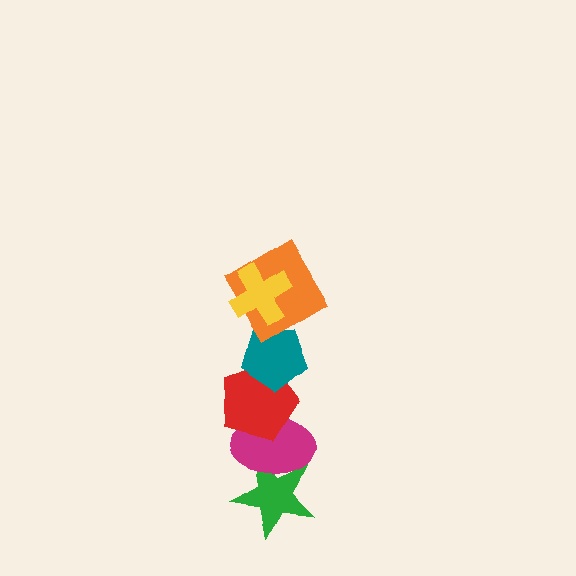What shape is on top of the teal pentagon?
The orange diamond is on top of the teal pentagon.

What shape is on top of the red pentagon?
The teal pentagon is on top of the red pentagon.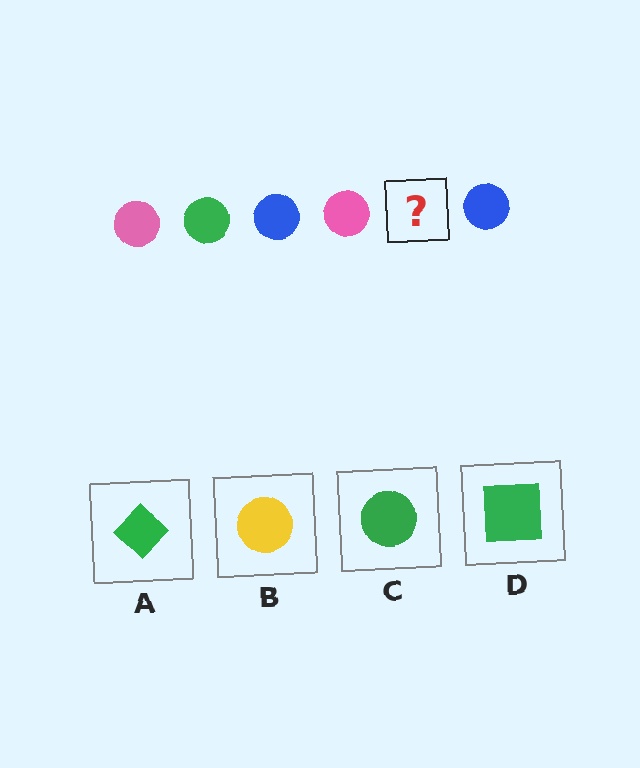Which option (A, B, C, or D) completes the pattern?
C.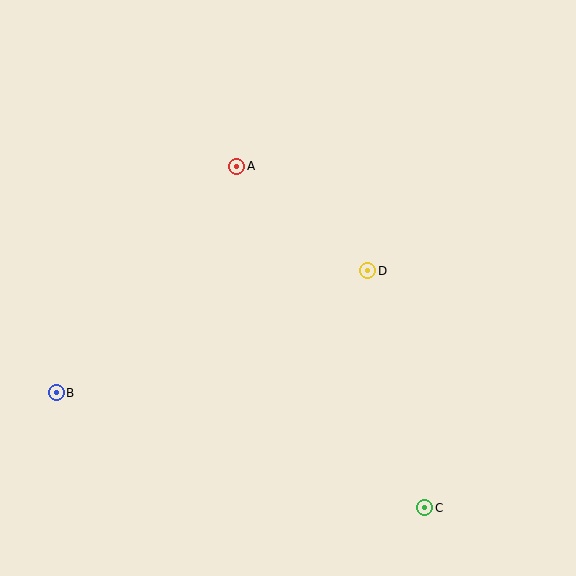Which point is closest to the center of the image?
Point D at (368, 271) is closest to the center.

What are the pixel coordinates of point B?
Point B is at (56, 393).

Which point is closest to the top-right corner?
Point D is closest to the top-right corner.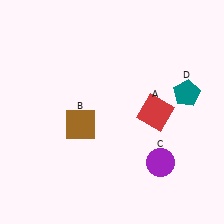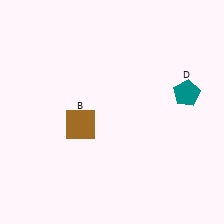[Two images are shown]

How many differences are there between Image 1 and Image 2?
There are 2 differences between the two images.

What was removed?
The red square (A), the purple circle (C) were removed in Image 2.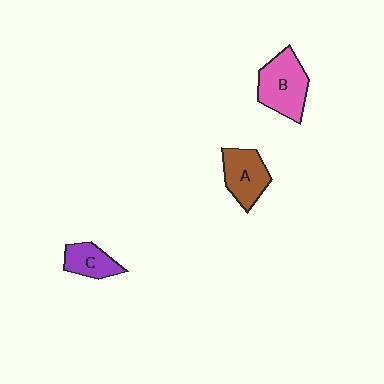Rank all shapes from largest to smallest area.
From largest to smallest: B (pink), A (brown), C (purple).